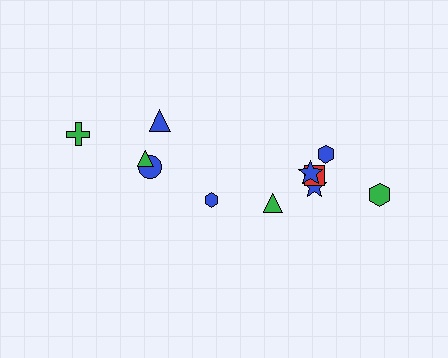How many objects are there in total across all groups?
There are 11 objects.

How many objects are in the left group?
There are 4 objects.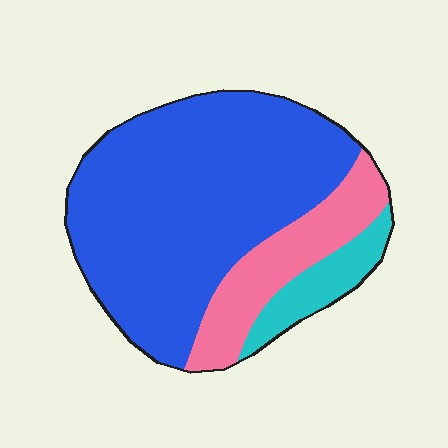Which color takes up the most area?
Blue, at roughly 70%.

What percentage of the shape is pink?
Pink takes up about one fifth (1/5) of the shape.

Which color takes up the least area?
Cyan, at roughly 10%.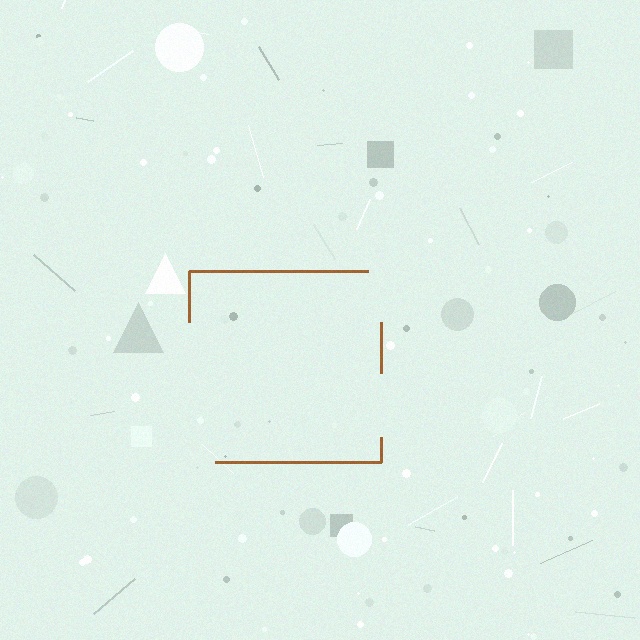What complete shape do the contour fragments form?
The contour fragments form a square.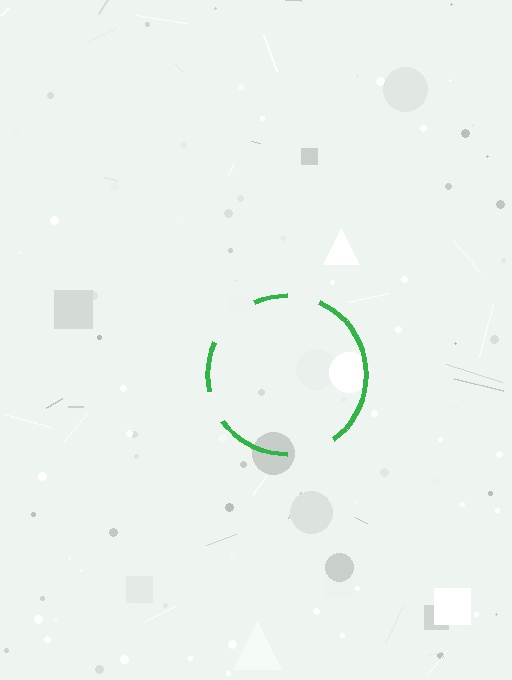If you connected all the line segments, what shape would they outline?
They would outline a circle.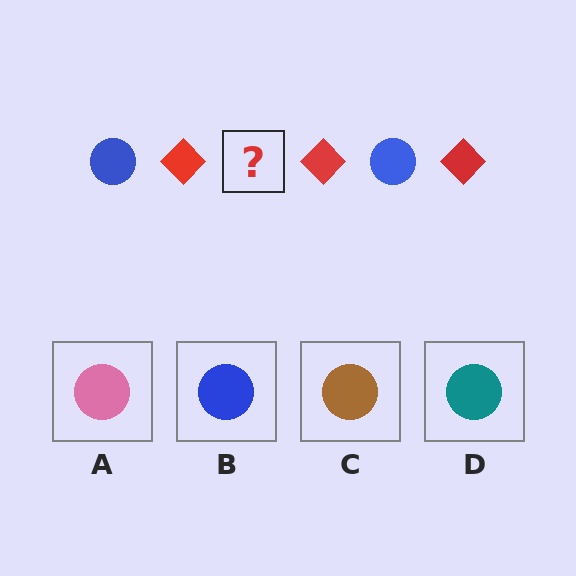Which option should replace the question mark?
Option B.